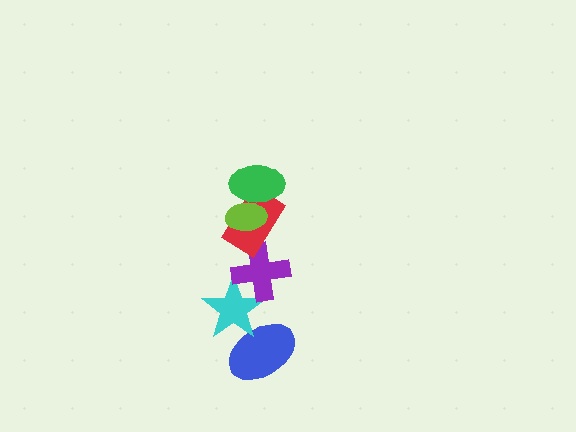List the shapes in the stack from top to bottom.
From top to bottom: the lime ellipse, the green ellipse, the red rectangle, the purple cross, the cyan star, the blue ellipse.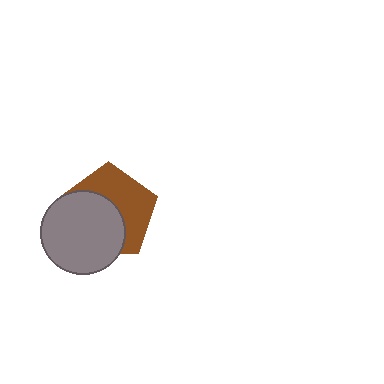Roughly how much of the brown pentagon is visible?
About half of it is visible (roughly 49%).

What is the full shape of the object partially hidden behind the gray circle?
The partially hidden object is a brown pentagon.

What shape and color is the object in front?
The object in front is a gray circle.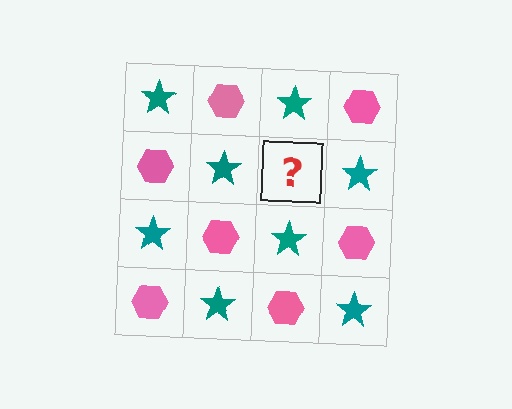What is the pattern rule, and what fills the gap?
The rule is that it alternates teal star and pink hexagon in a checkerboard pattern. The gap should be filled with a pink hexagon.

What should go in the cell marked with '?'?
The missing cell should contain a pink hexagon.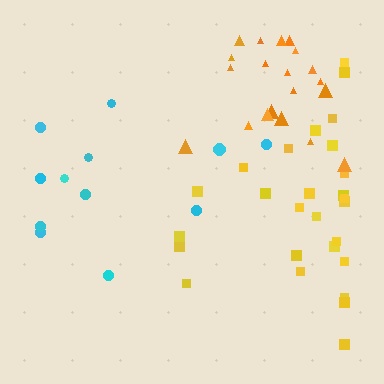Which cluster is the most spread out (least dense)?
Cyan.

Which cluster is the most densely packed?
Orange.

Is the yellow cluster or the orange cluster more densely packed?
Orange.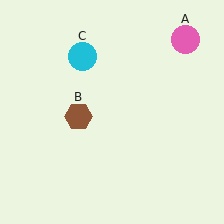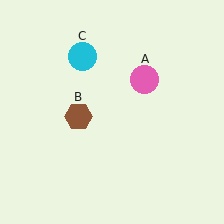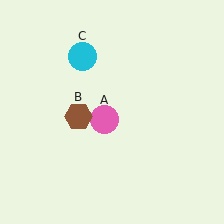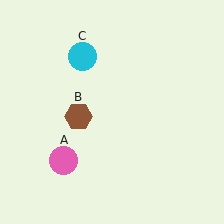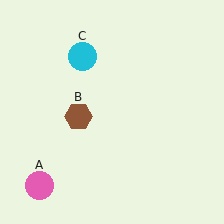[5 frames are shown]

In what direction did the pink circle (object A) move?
The pink circle (object A) moved down and to the left.